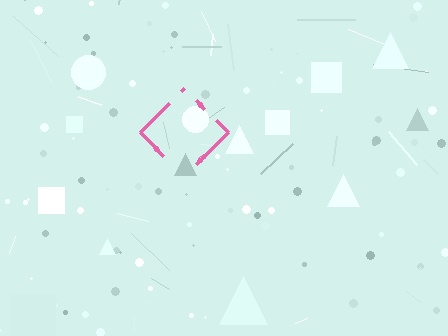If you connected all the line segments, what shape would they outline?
They would outline a diamond.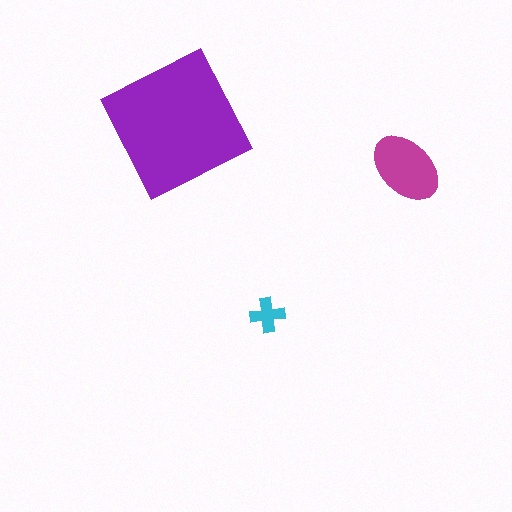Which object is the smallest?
The cyan cross.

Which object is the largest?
The purple square.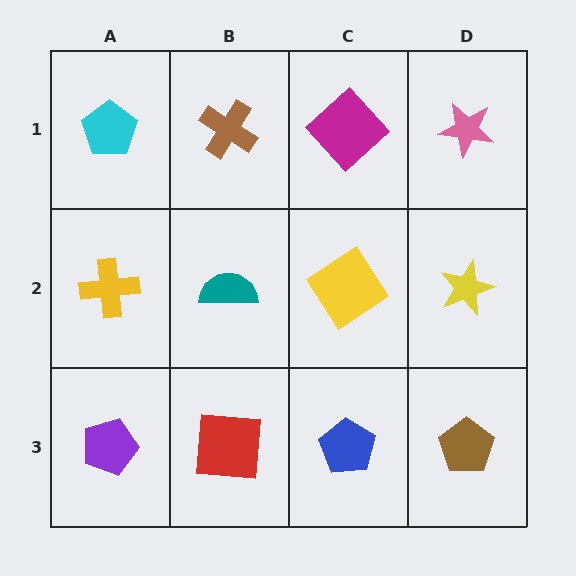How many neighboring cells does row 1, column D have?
2.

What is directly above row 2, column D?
A pink star.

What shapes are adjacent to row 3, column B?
A teal semicircle (row 2, column B), a purple pentagon (row 3, column A), a blue pentagon (row 3, column C).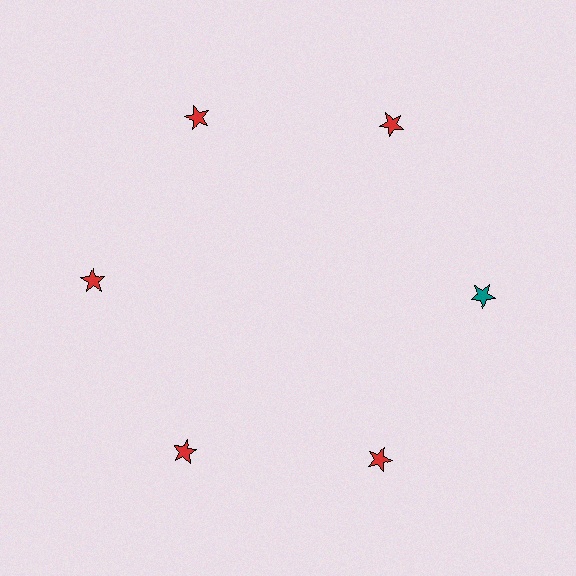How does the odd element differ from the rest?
It has a different color: teal instead of red.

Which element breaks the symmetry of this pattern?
The teal star at roughly the 3 o'clock position breaks the symmetry. All other shapes are red stars.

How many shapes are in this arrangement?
There are 6 shapes arranged in a ring pattern.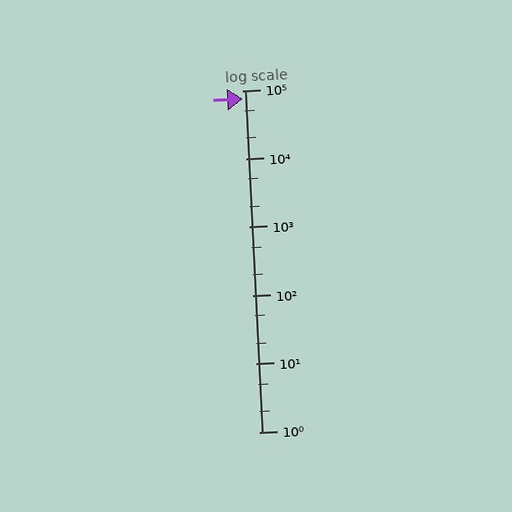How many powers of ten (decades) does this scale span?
The scale spans 5 decades, from 1 to 100000.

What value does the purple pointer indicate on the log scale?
The pointer indicates approximately 74000.